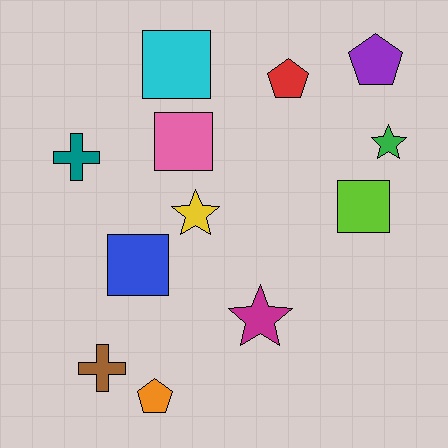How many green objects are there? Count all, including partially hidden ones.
There is 1 green object.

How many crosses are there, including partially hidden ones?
There are 2 crosses.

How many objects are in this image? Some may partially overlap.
There are 12 objects.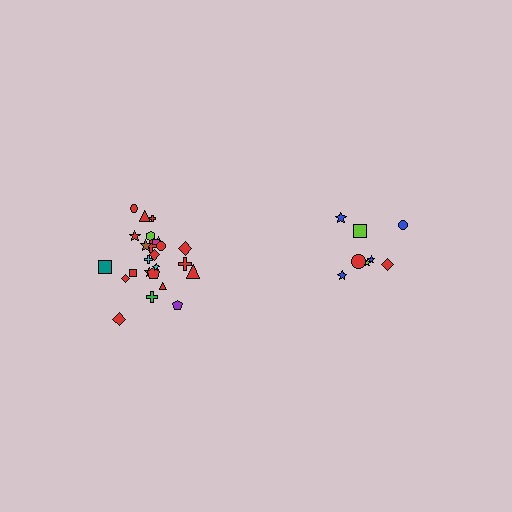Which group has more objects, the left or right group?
The left group.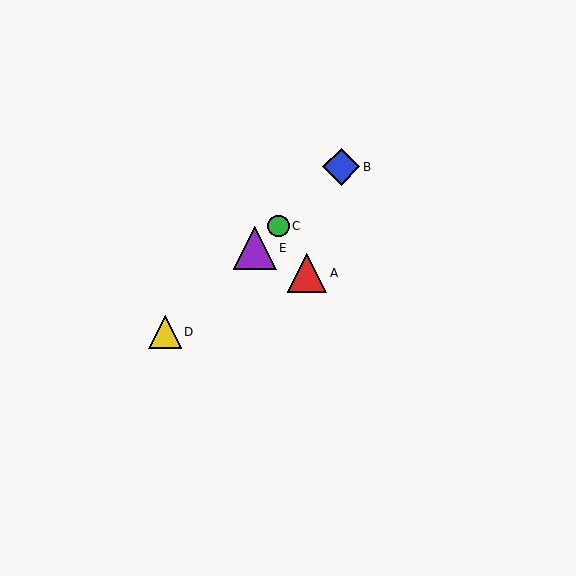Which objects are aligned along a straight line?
Objects B, C, D, E are aligned along a straight line.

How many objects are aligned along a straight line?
4 objects (B, C, D, E) are aligned along a straight line.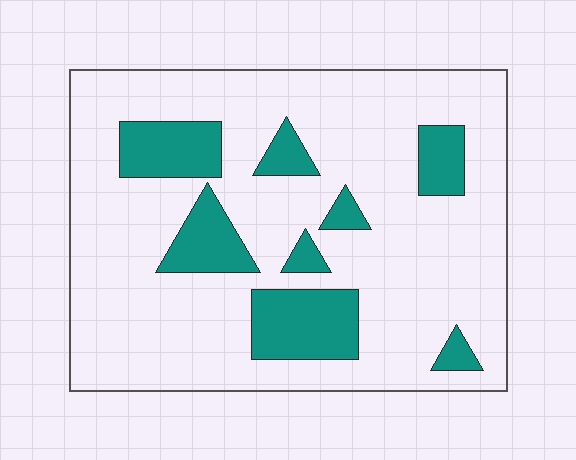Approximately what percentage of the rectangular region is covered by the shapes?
Approximately 20%.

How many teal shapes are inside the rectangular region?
8.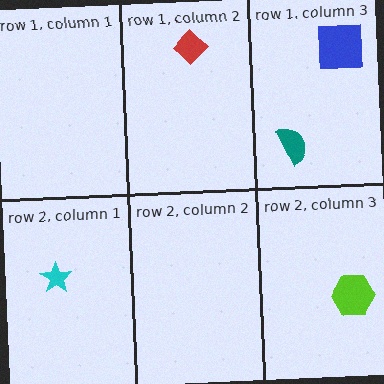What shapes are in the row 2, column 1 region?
The cyan star.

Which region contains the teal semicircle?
The row 1, column 3 region.